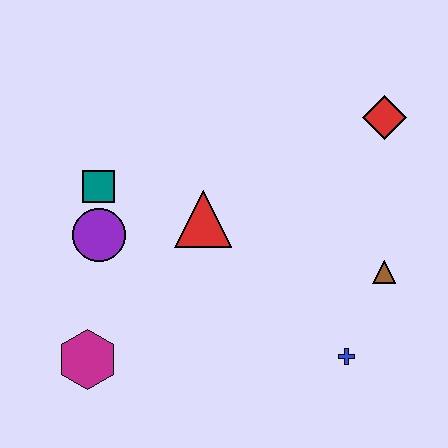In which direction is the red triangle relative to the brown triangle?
The red triangle is to the left of the brown triangle.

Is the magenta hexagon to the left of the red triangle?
Yes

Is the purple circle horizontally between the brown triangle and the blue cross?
No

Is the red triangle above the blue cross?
Yes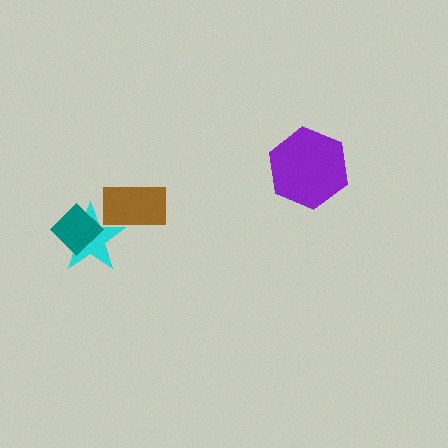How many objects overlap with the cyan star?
2 objects overlap with the cyan star.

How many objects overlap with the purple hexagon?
0 objects overlap with the purple hexagon.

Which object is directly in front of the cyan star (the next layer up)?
The brown rectangle is directly in front of the cyan star.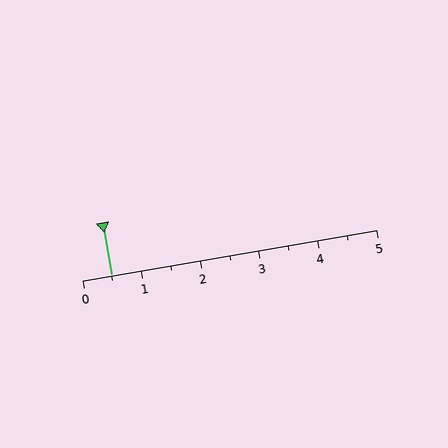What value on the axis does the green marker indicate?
The marker indicates approximately 0.5.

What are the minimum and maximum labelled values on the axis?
The axis runs from 0 to 5.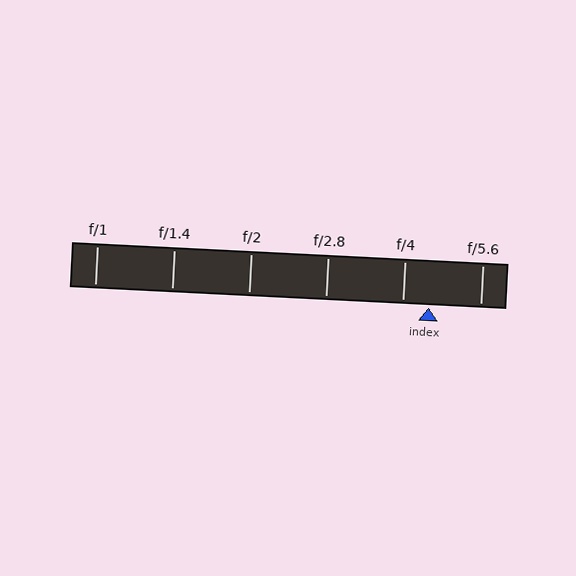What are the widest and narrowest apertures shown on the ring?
The widest aperture shown is f/1 and the narrowest is f/5.6.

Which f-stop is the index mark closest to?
The index mark is closest to f/4.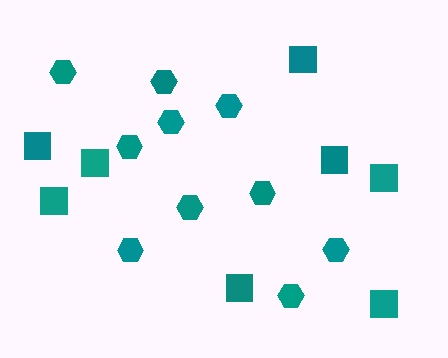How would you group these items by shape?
There are 2 groups: one group of squares (8) and one group of hexagons (10).